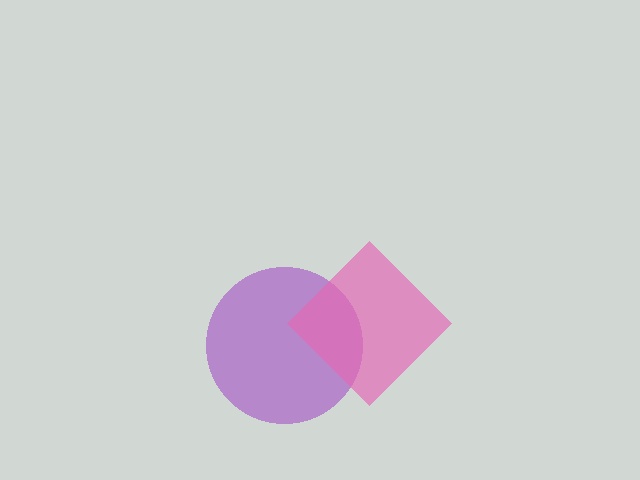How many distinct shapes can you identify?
There are 2 distinct shapes: a purple circle, a pink diamond.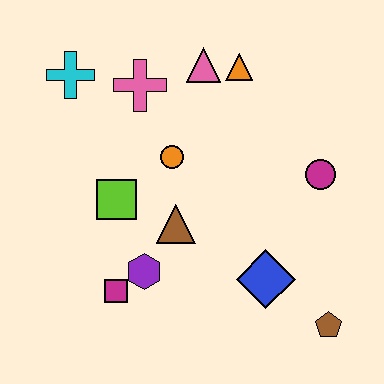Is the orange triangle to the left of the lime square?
No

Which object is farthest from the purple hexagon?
The orange triangle is farthest from the purple hexagon.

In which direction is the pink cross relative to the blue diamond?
The pink cross is above the blue diamond.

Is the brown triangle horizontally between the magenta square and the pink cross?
No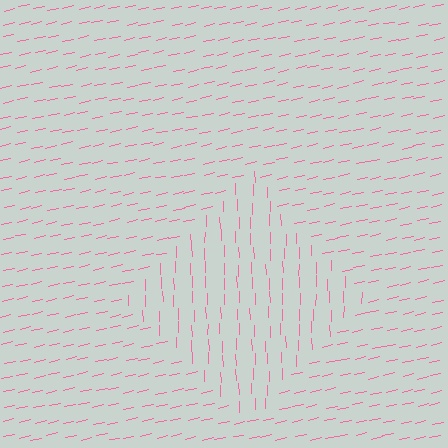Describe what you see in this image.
The image is filled with small pink line segments. A diamond region in the image has lines oriented differently from the surrounding lines, creating a visible texture boundary.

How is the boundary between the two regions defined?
The boundary is defined purely by a change in line orientation (approximately 78 degrees difference). All lines are the same color and thickness.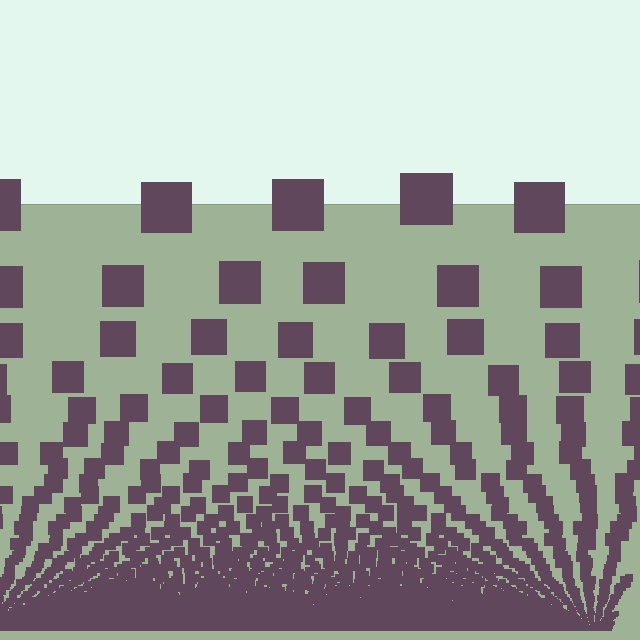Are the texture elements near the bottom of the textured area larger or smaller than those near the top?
Smaller. The gradient is inverted — elements near the bottom are smaller and denser.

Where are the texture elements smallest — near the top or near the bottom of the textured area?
Near the bottom.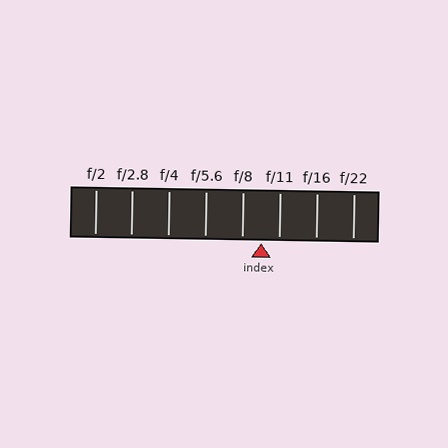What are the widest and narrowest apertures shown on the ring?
The widest aperture shown is f/2 and the narrowest is f/22.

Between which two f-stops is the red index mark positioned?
The index mark is between f/8 and f/11.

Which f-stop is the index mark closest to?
The index mark is closest to f/11.